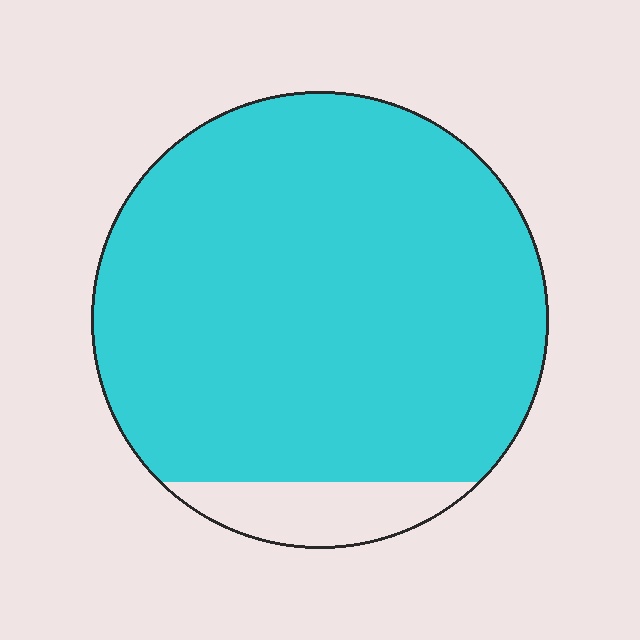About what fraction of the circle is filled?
About nine tenths (9/10).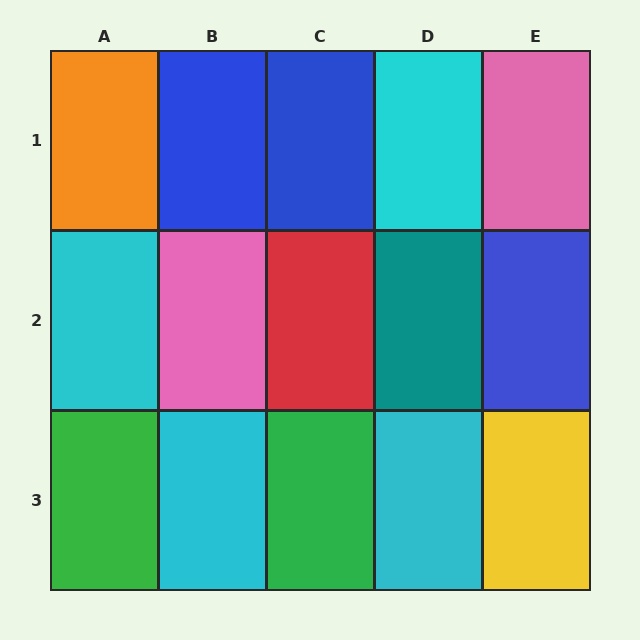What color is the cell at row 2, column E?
Blue.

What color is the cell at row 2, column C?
Red.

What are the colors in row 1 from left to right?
Orange, blue, blue, cyan, pink.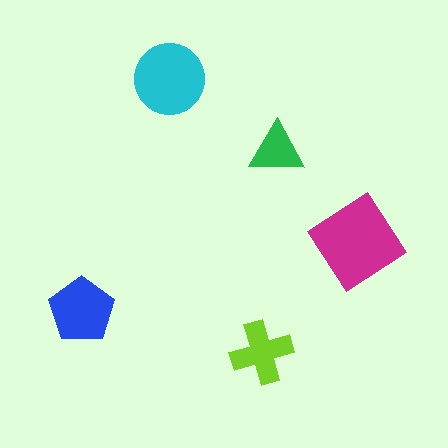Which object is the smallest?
The green triangle.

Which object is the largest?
The magenta diamond.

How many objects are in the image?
There are 5 objects in the image.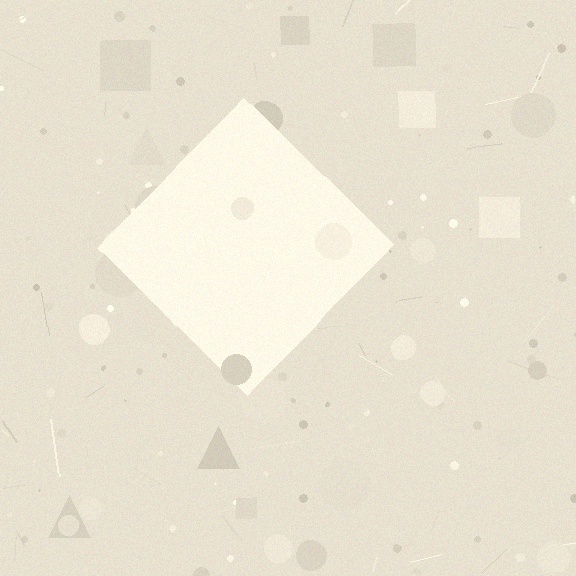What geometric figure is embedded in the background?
A diamond is embedded in the background.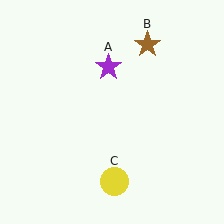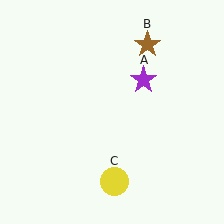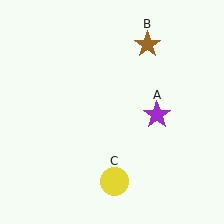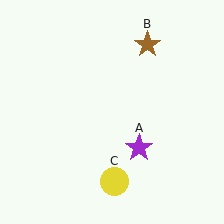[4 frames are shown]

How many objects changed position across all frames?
1 object changed position: purple star (object A).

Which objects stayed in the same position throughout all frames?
Brown star (object B) and yellow circle (object C) remained stationary.